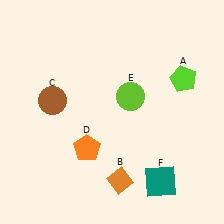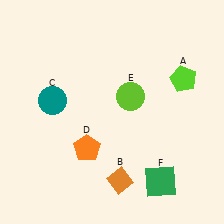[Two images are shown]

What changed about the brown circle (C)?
In Image 1, C is brown. In Image 2, it changed to teal.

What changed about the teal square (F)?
In Image 1, F is teal. In Image 2, it changed to green.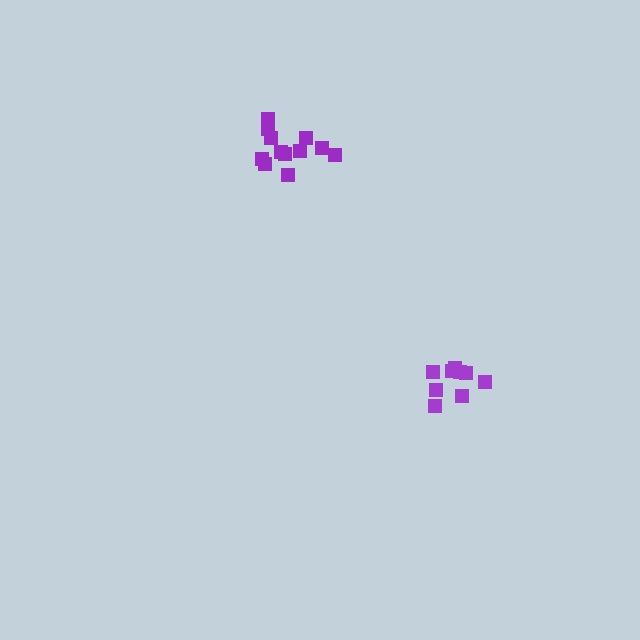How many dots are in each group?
Group 1: 12 dots, Group 2: 9 dots (21 total).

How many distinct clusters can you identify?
There are 2 distinct clusters.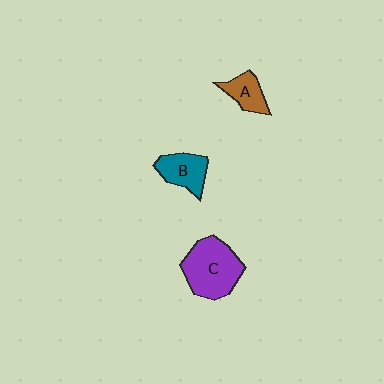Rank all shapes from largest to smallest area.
From largest to smallest: C (purple), B (teal), A (brown).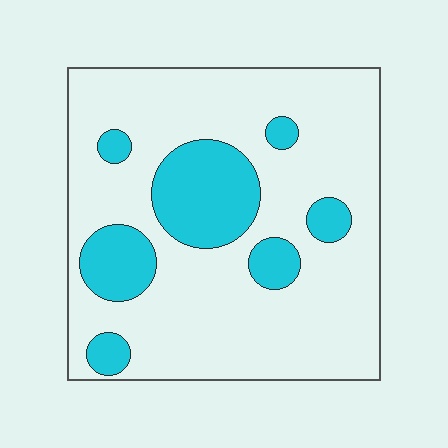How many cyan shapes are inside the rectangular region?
7.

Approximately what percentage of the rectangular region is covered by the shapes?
Approximately 20%.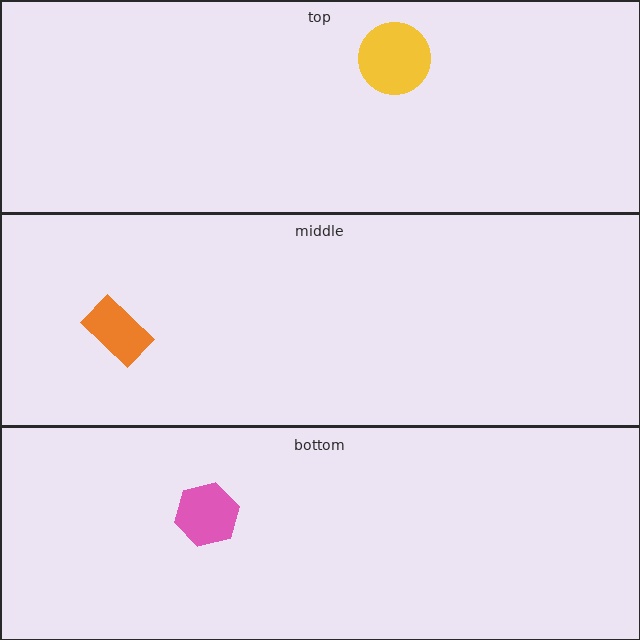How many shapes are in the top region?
1.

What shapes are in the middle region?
The orange rectangle.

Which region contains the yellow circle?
The top region.